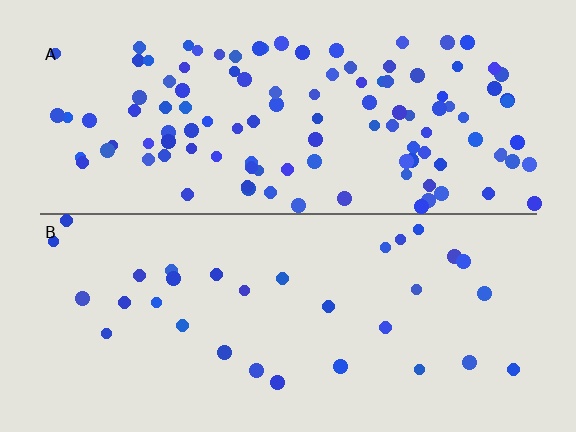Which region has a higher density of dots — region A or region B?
A (the top).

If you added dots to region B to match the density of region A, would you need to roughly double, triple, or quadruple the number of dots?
Approximately quadruple.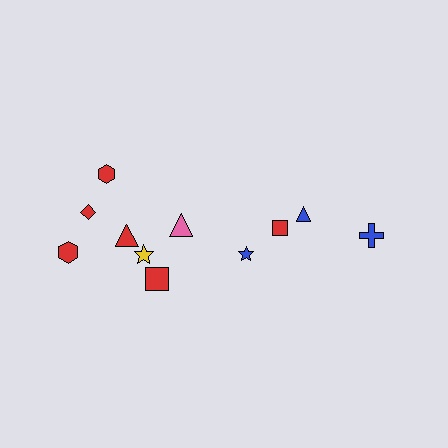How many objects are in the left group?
There are 7 objects.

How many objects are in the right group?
There are 4 objects.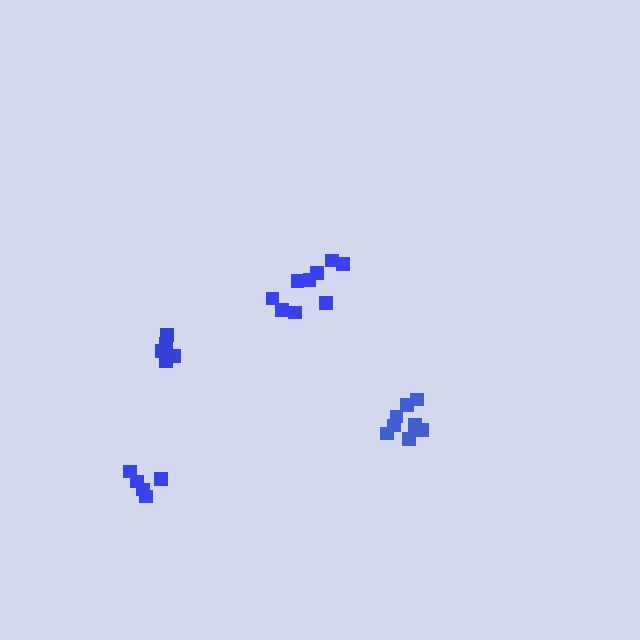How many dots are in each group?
Group 1: 9 dots, Group 2: 8 dots, Group 3: 5 dots, Group 4: 5 dots (27 total).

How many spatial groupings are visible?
There are 4 spatial groupings.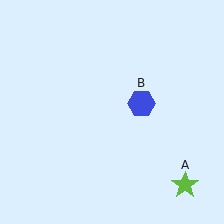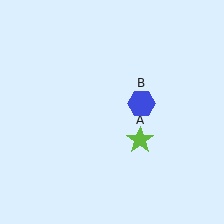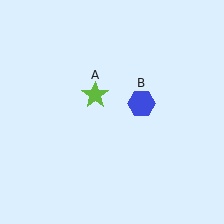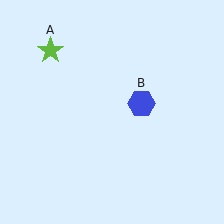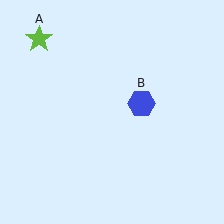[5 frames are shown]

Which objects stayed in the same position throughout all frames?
Blue hexagon (object B) remained stationary.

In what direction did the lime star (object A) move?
The lime star (object A) moved up and to the left.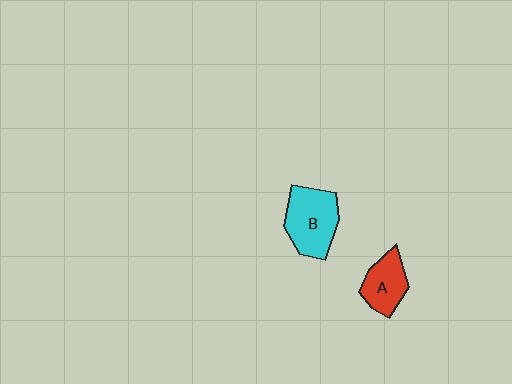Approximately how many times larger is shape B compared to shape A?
Approximately 1.5 times.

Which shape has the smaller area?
Shape A (red).